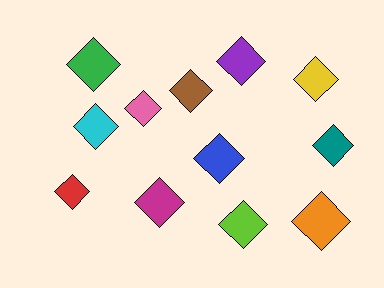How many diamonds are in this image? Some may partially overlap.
There are 12 diamonds.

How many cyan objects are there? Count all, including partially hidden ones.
There is 1 cyan object.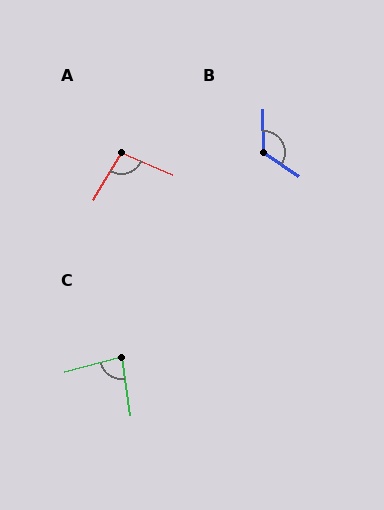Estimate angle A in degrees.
Approximately 98 degrees.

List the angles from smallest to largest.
C (84°), A (98°), B (125°).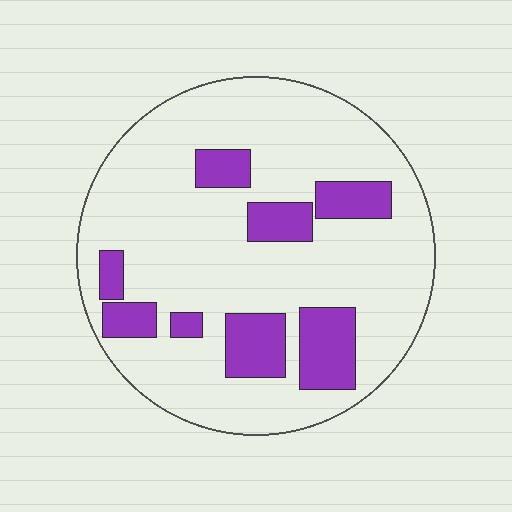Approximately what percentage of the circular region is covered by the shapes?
Approximately 20%.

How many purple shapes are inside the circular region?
8.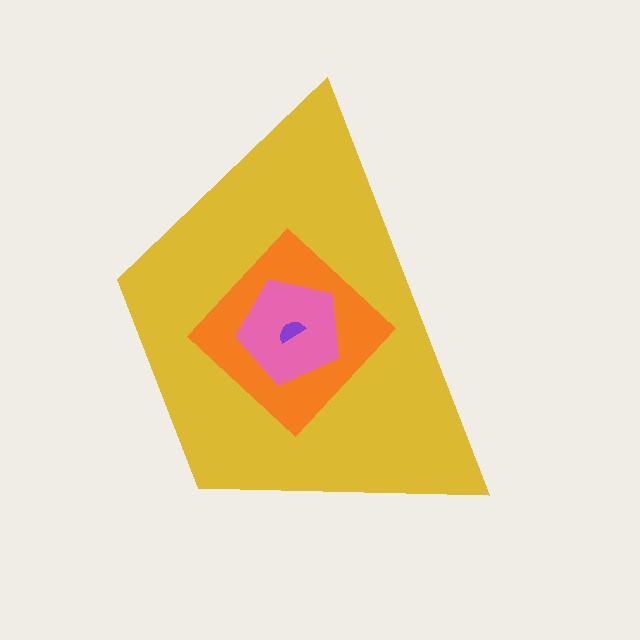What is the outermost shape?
The yellow trapezoid.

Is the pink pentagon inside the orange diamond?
Yes.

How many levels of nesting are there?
4.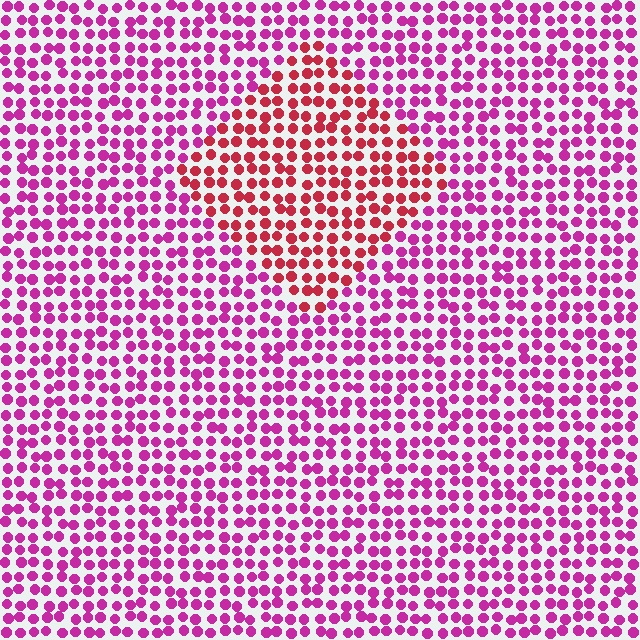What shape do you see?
I see a diamond.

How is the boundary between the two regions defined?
The boundary is defined purely by a slight shift in hue (about 37 degrees). Spacing, size, and orientation are identical on both sides.